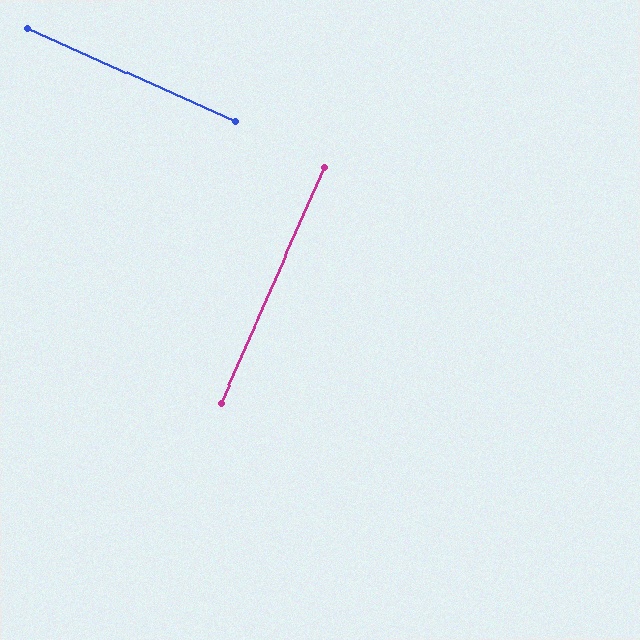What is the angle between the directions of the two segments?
Approximately 90 degrees.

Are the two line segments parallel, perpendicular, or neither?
Perpendicular — they meet at approximately 90°.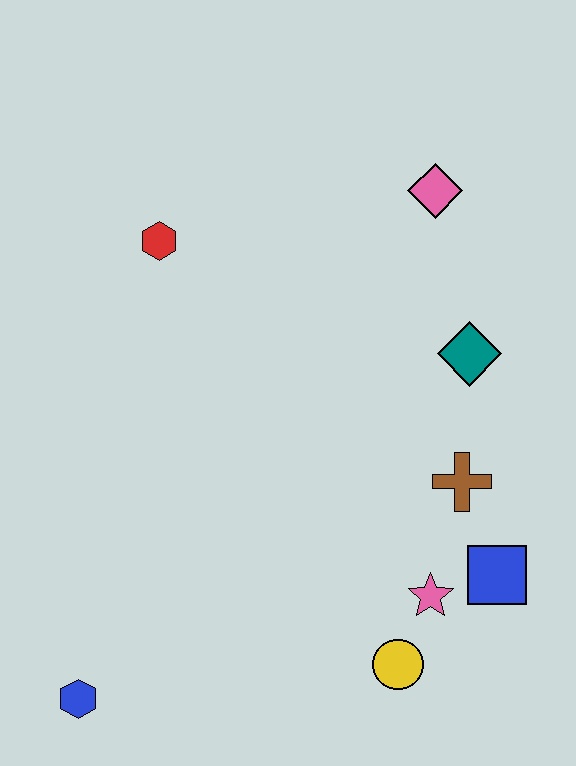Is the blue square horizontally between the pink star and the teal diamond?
No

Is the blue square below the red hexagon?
Yes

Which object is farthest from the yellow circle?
The red hexagon is farthest from the yellow circle.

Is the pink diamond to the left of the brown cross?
Yes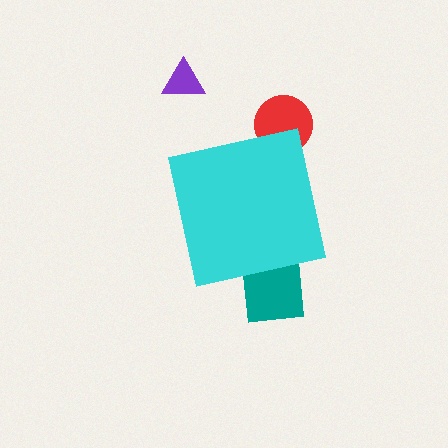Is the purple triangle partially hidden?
No, the purple triangle is fully visible.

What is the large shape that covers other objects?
A cyan square.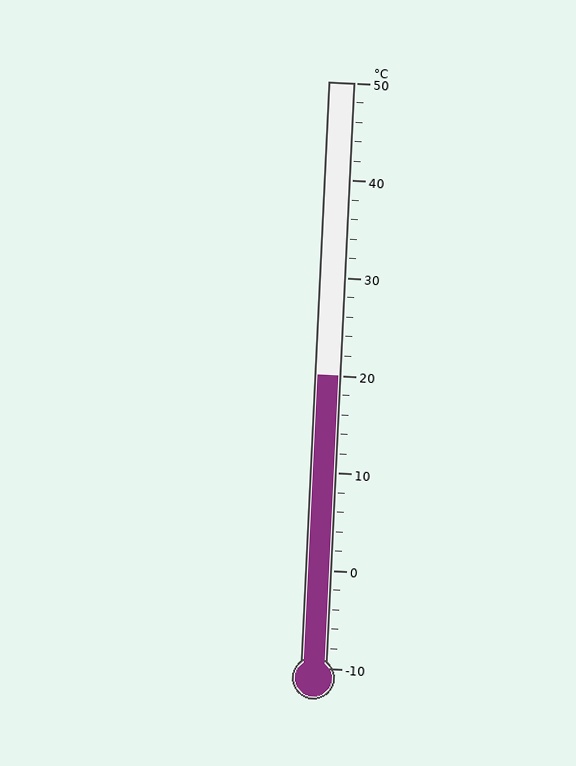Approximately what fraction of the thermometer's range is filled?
The thermometer is filled to approximately 50% of its range.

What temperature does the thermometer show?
The thermometer shows approximately 20°C.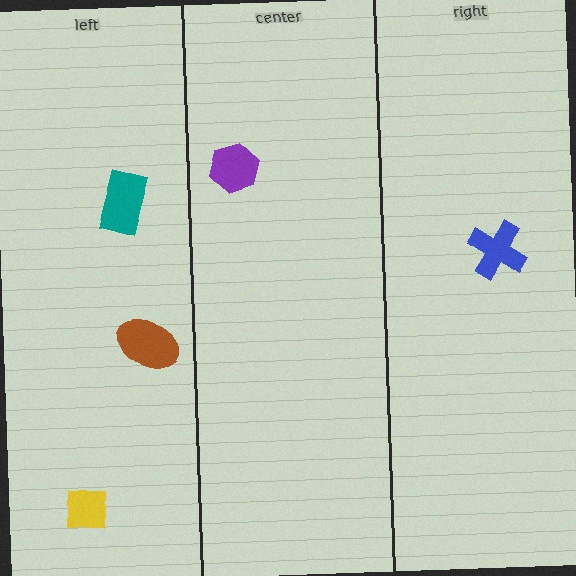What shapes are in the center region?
The purple hexagon.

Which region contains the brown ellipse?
The left region.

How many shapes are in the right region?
1.